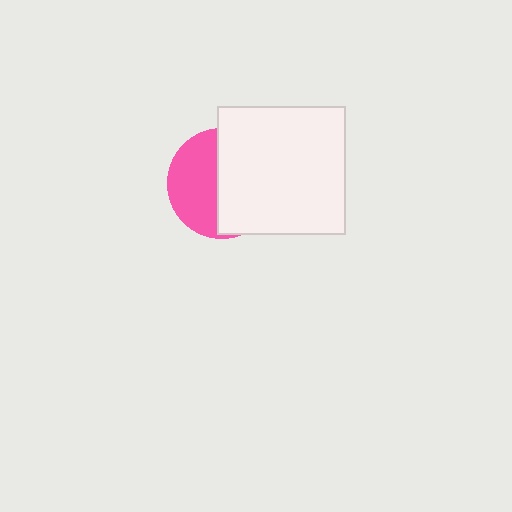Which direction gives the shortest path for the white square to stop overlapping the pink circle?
Moving right gives the shortest separation.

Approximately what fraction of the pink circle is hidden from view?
Roughly 55% of the pink circle is hidden behind the white square.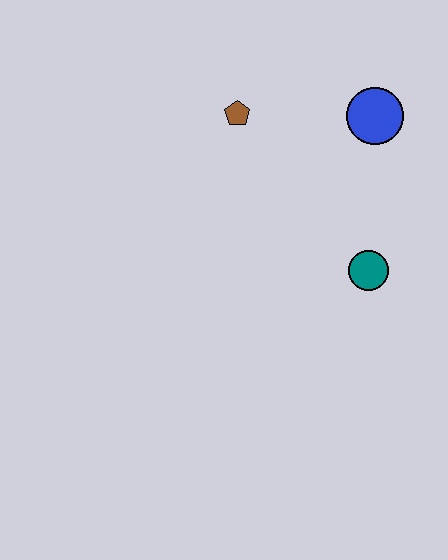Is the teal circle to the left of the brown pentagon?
No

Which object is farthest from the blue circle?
The teal circle is farthest from the blue circle.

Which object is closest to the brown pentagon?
The blue circle is closest to the brown pentagon.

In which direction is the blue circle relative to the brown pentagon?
The blue circle is to the right of the brown pentagon.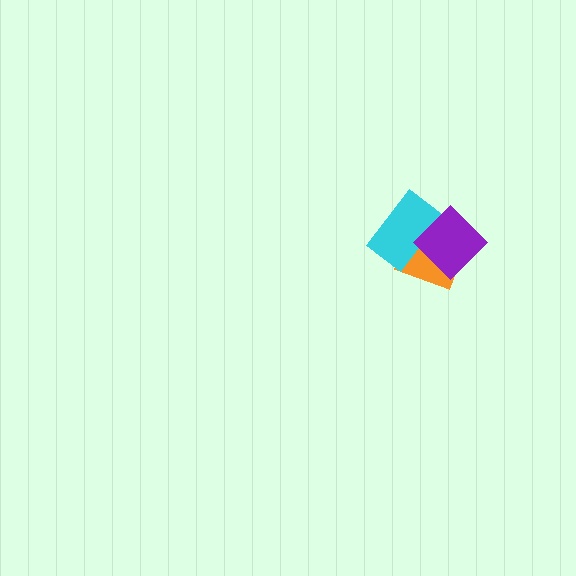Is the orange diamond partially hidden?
Yes, it is partially covered by another shape.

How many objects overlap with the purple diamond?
2 objects overlap with the purple diamond.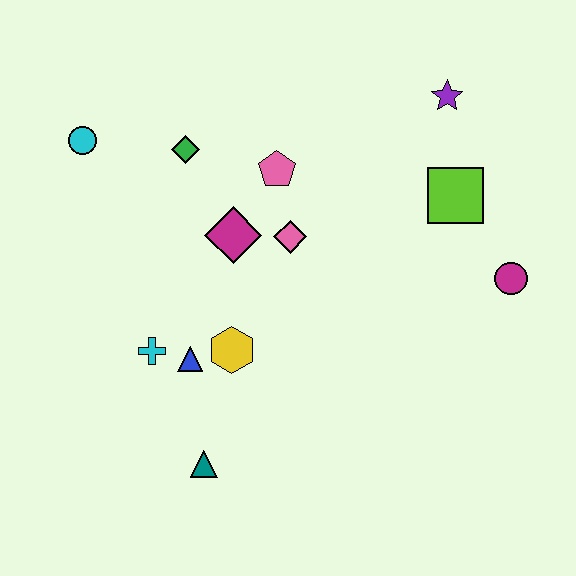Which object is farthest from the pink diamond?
The teal triangle is farthest from the pink diamond.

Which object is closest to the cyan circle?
The green diamond is closest to the cyan circle.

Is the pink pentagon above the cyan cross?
Yes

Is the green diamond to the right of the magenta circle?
No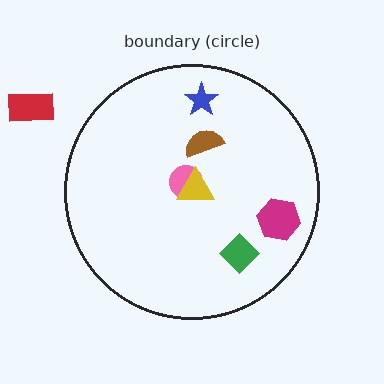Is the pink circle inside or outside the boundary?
Inside.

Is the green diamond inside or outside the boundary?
Inside.